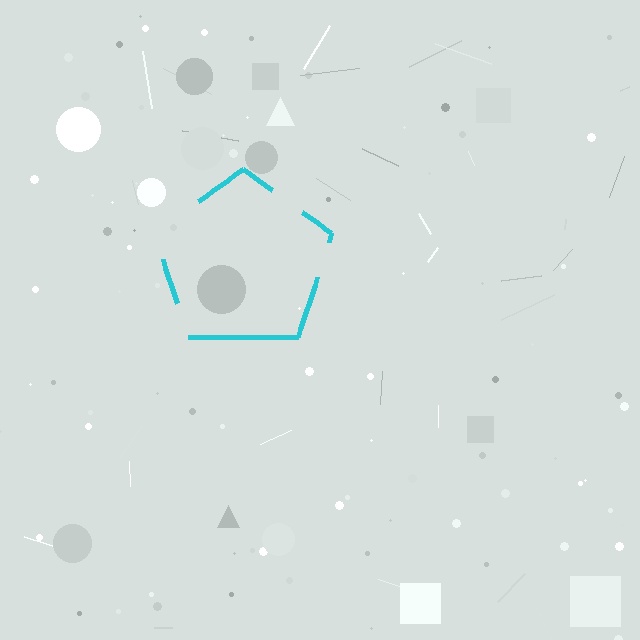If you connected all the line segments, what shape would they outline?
They would outline a pentagon.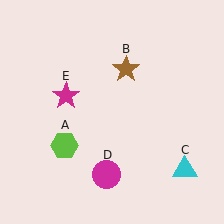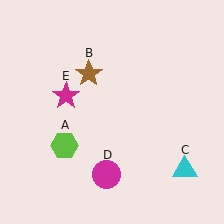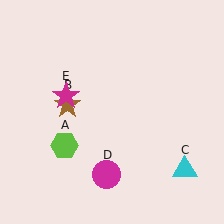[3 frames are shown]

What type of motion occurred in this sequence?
The brown star (object B) rotated counterclockwise around the center of the scene.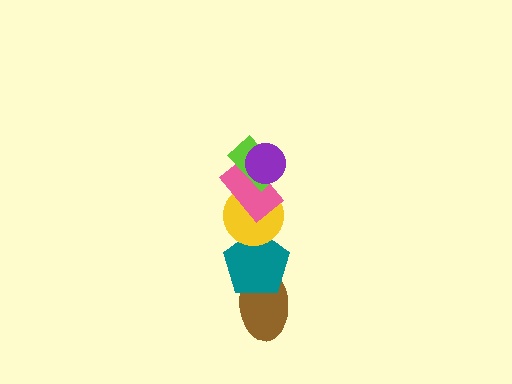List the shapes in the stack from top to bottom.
From top to bottom: the purple circle, the lime rectangle, the pink rectangle, the yellow circle, the teal pentagon, the brown ellipse.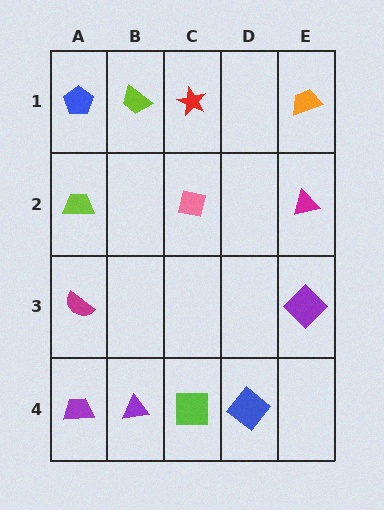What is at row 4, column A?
A purple trapezoid.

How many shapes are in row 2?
3 shapes.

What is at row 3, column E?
A purple diamond.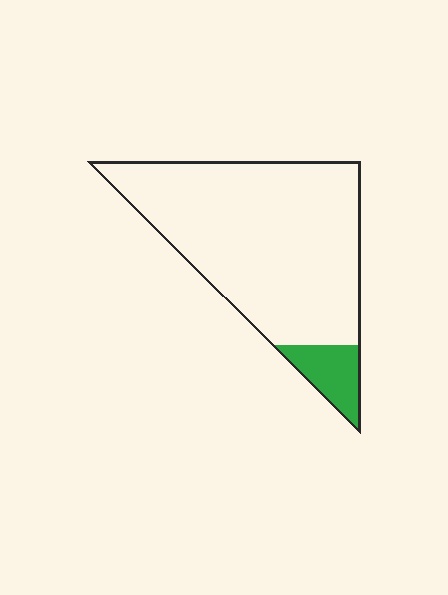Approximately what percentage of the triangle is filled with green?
Approximately 10%.